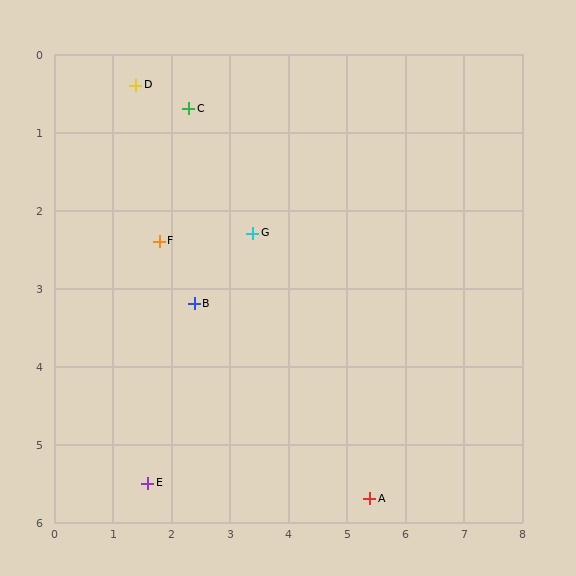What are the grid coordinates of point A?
Point A is at approximately (5.4, 5.7).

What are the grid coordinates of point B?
Point B is at approximately (2.4, 3.2).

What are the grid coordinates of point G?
Point G is at approximately (3.4, 2.3).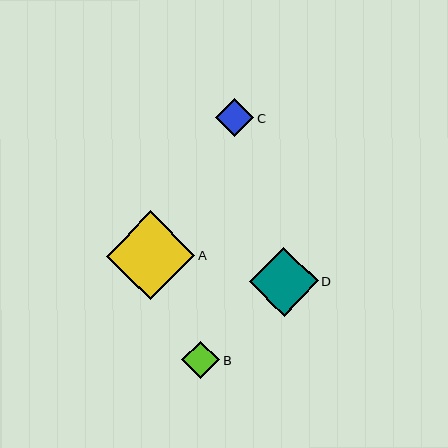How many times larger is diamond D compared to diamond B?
Diamond D is approximately 1.8 times the size of diamond B.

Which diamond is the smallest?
Diamond B is the smallest with a size of approximately 38 pixels.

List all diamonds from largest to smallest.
From largest to smallest: A, D, C, B.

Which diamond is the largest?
Diamond A is the largest with a size of approximately 89 pixels.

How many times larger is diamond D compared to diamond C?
Diamond D is approximately 1.8 times the size of diamond C.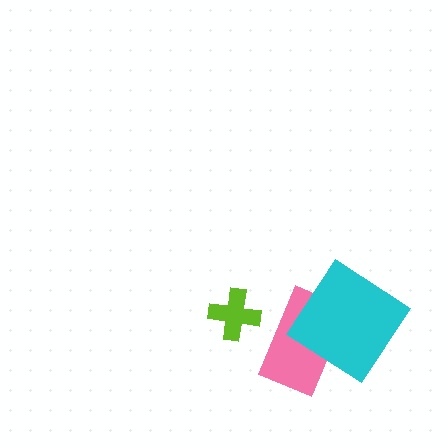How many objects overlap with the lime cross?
0 objects overlap with the lime cross.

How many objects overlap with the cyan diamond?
1 object overlaps with the cyan diamond.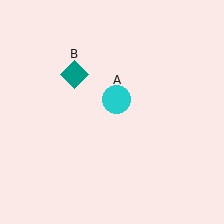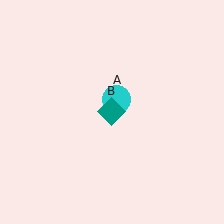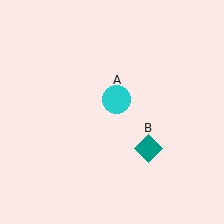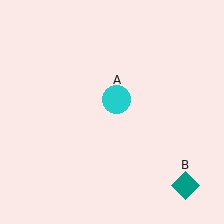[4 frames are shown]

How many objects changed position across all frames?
1 object changed position: teal diamond (object B).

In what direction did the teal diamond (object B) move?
The teal diamond (object B) moved down and to the right.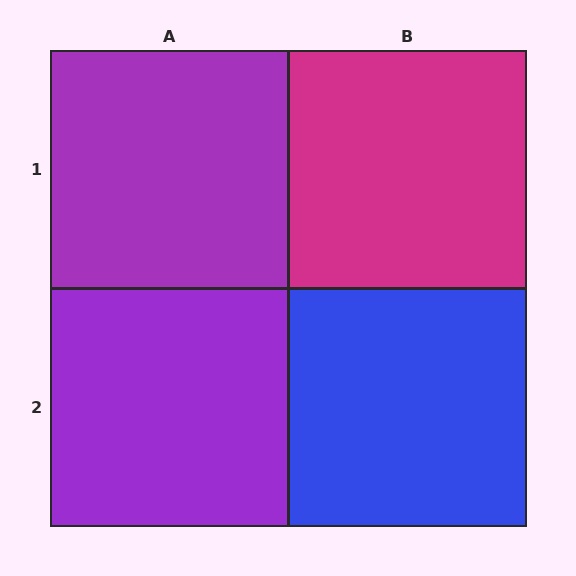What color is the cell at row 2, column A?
Purple.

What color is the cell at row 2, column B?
Blue.